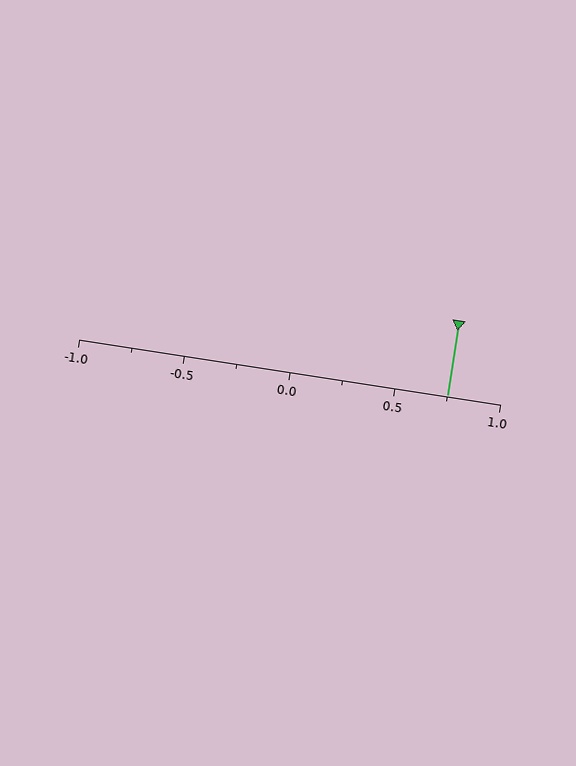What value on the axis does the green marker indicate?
The marker indicates approximately 0.75.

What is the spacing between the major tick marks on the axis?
The major ticks are spaced 0.5 apart.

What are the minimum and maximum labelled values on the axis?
The axis runs from -1.0 to 1.0.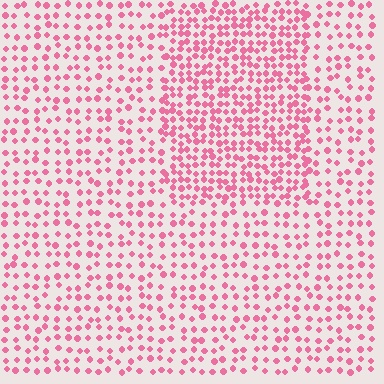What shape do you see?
I see a rectangle.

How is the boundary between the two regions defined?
The boundary is defined by a change in element density (approximately 1.8x ratio). All elements are the same color, size, and shape.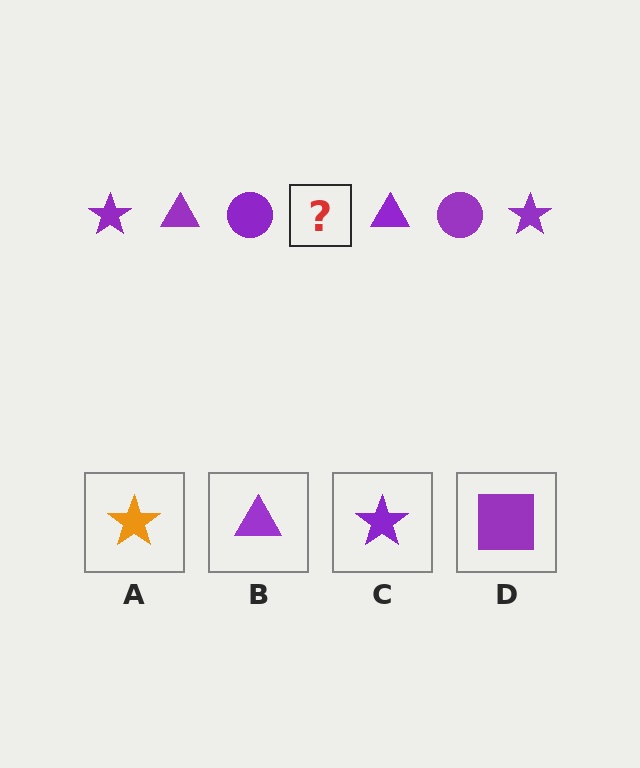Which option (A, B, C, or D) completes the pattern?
C.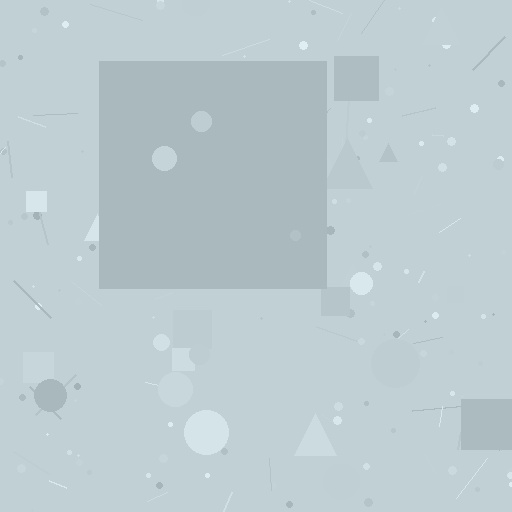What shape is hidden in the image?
A square is hidden in the image.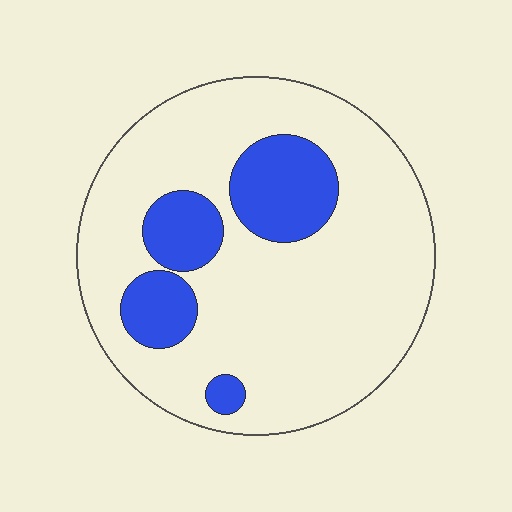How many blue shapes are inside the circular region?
4.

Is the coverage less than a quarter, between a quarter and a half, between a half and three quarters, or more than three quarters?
Less than a quarter.